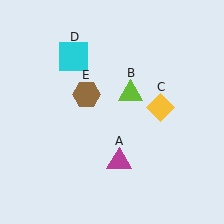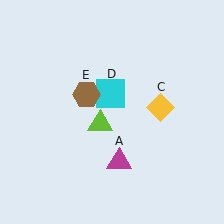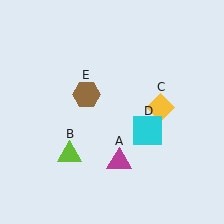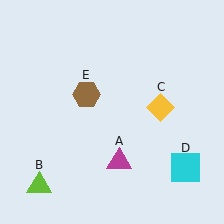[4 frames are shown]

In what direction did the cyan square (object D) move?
The cyan square (object D) moved down and to the right.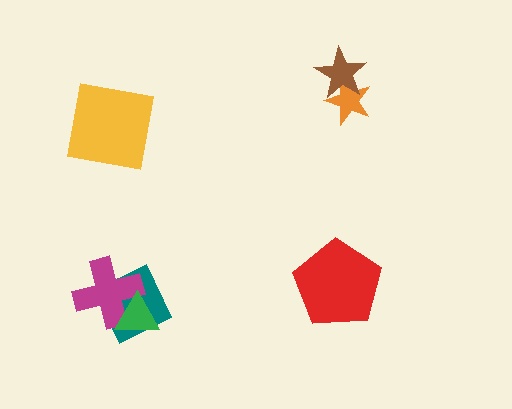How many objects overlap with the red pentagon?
0 objects overlap with the red pentagon.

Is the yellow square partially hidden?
No, no other shape covers it.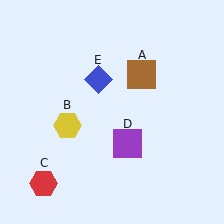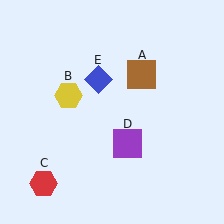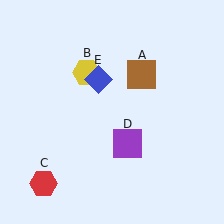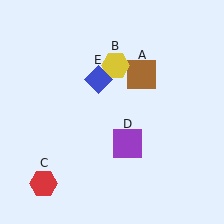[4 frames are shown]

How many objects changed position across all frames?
1 object changed position: yellow hexagon (object B).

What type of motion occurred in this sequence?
The yellow hexagon (object B) rotated clockwise around the center of the scene.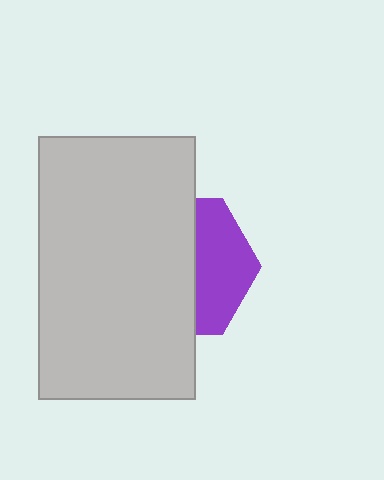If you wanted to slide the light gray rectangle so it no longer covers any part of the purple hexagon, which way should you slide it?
Slide it left — that is the most direct way to separate the two shapes.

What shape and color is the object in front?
The object in front is a light gray rectangle.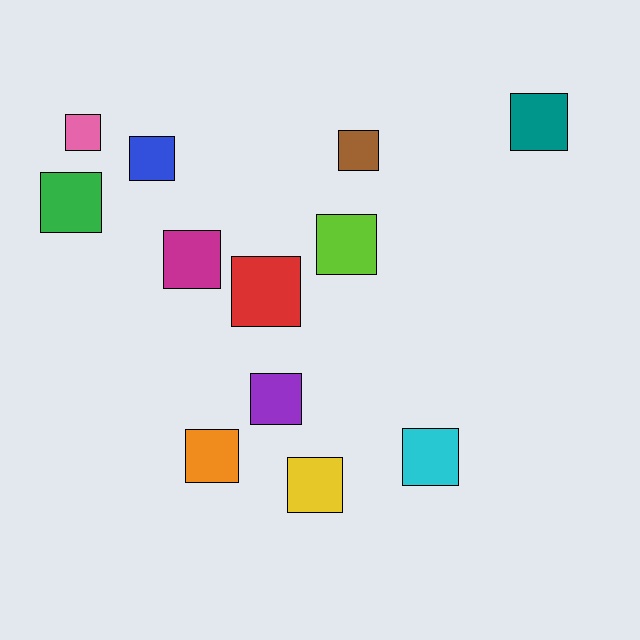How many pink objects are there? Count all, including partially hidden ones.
There is 1 pink object.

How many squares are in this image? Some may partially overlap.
There are 12 squares.